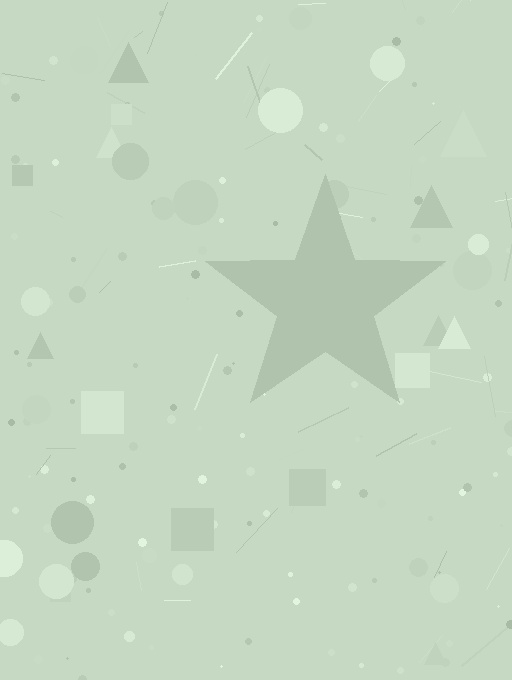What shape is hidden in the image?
A star is hidden in the image.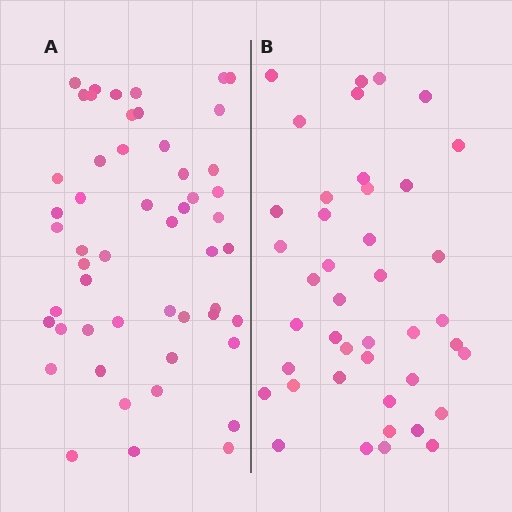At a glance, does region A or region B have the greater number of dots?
Region A (the left region) has more dots.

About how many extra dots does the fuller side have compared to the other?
Region A has roughly 10 or so more dots than region B.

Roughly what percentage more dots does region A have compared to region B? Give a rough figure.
About 25% more.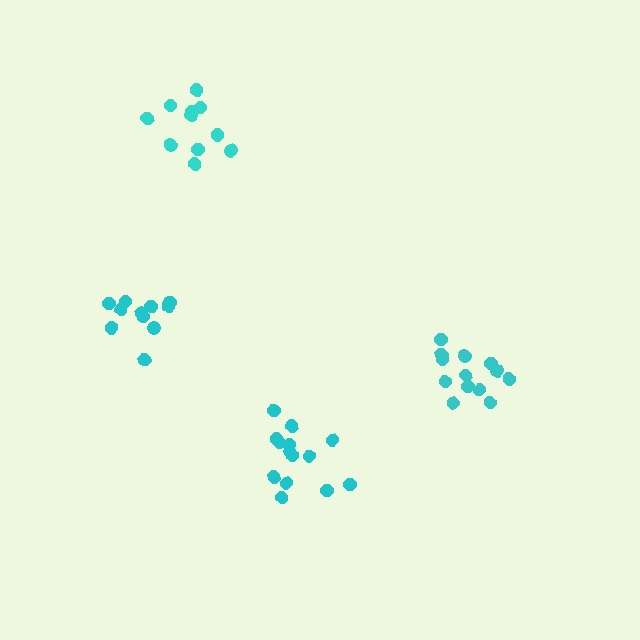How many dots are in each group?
Group 1: 14 dots, Group 2: 12 dots, Group 3: 13 dots, Group 4: 11 dots (50 total).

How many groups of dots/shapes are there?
There are 4 groups.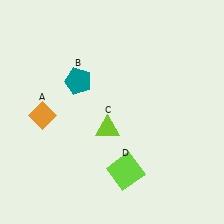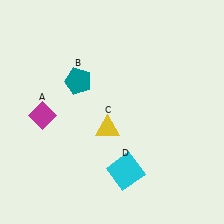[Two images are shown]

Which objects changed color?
A changed from orange to magenta. C changed from lime to yellow. D changed from lime to cyan.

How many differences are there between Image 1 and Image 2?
There are 3 differences between the two images.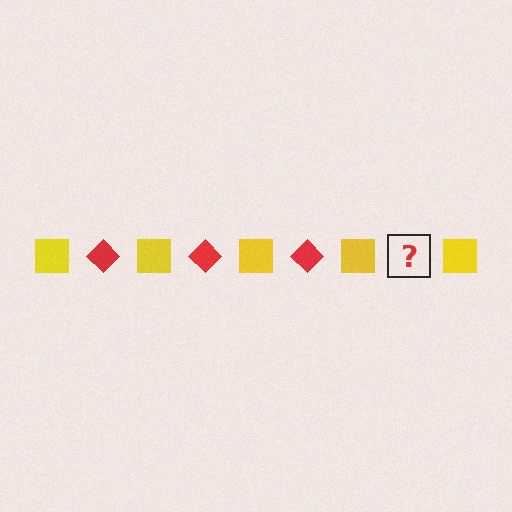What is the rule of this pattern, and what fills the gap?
The rule is that the pattern alternates between yellow square and red diamond. The gap should be filled with a red diamond.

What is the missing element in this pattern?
The missing element is a red diamond.